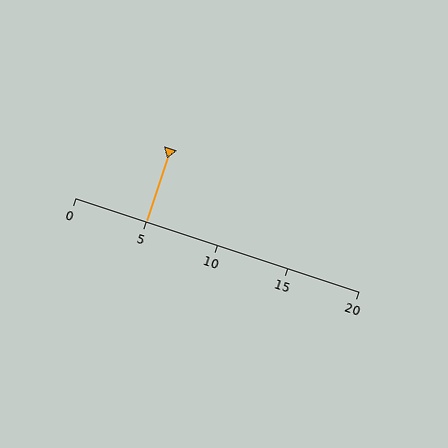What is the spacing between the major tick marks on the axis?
The major ticks are spaced 5 apart.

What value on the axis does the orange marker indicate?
The marker indicates approximately 5.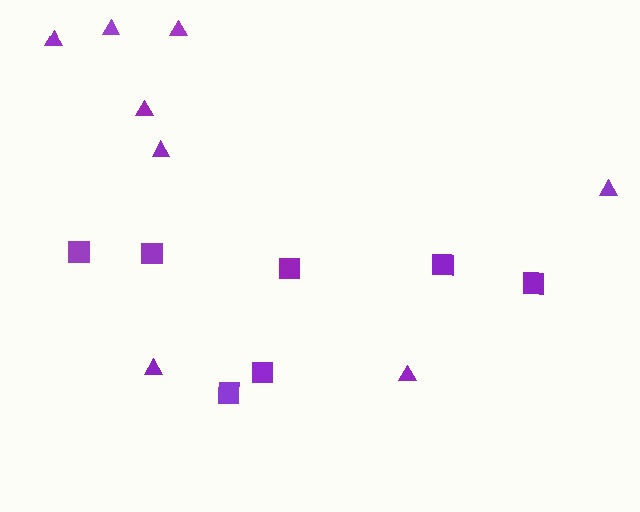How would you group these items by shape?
There are 2 groups: one group of triangles (8) and one group of squares (7).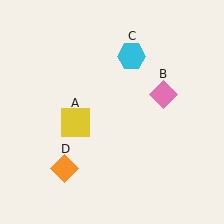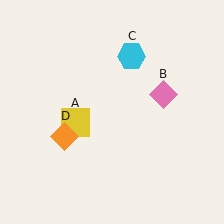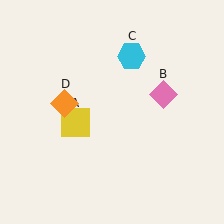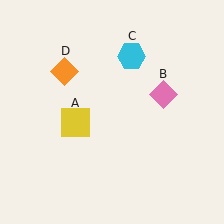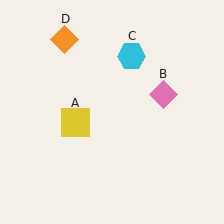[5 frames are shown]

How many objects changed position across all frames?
1 object changed position: orange diamond (object D).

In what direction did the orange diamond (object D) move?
The orange diamond (object D) moved up.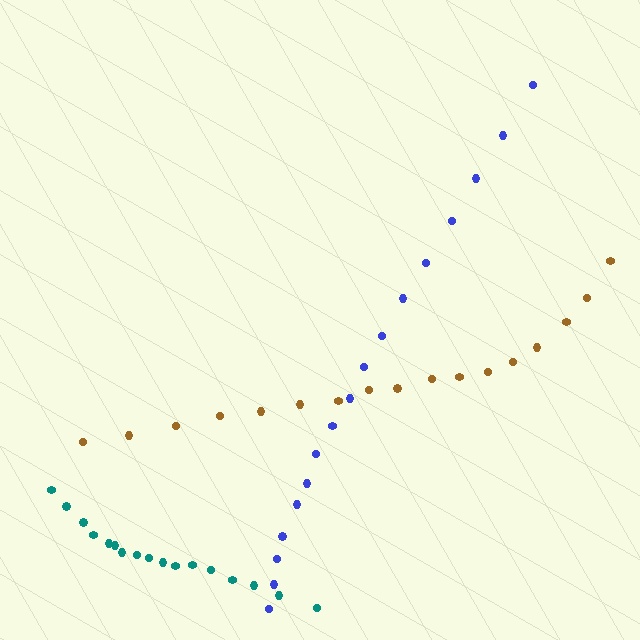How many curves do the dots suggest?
There are 3 distinct paths.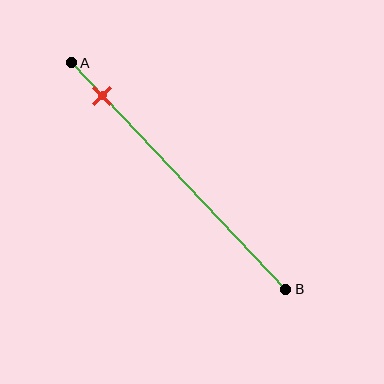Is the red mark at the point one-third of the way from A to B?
No, the mark is at about 15% from A, not at the 33% one-third point.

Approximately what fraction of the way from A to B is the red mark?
The red mark is approximately 15% of the way from A to B.